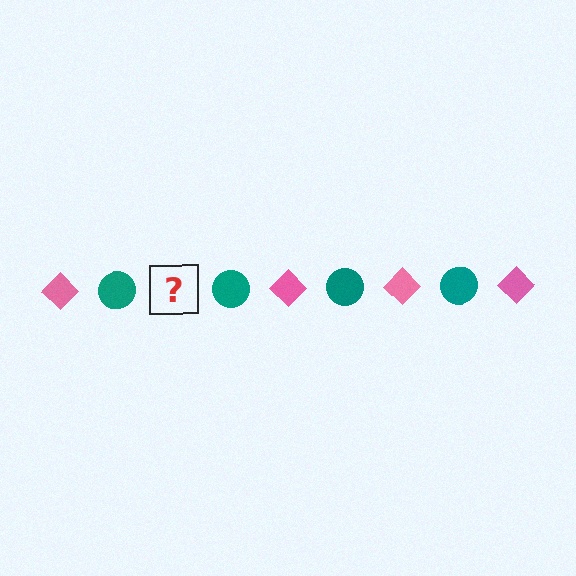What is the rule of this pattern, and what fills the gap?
The rule is that the pattern alternates between pink diamond and teal circle. The gap should be filled with a pink diamond.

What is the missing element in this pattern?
The missing element is a pink diamond.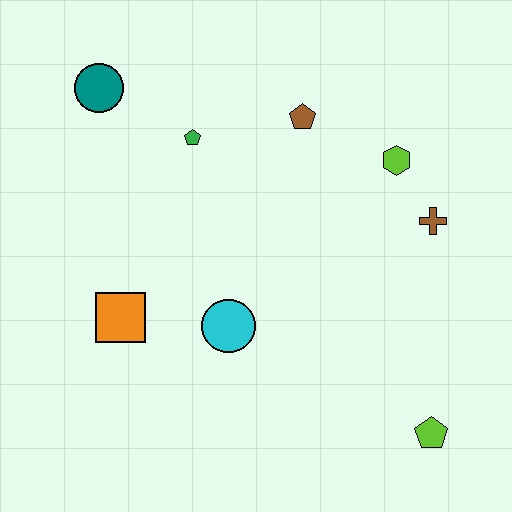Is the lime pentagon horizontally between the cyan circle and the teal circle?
No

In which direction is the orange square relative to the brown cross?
The orange square is to the left of the brown cross.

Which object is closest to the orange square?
The cyan circle is closest to the orange square.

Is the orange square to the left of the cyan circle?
Yes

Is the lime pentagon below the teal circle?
Yes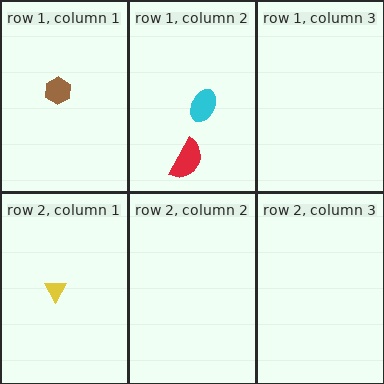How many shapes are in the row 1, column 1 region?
1.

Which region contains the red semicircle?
The row 1, column 2 region.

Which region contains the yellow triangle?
The row 2, column 1 region.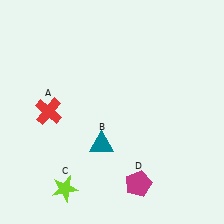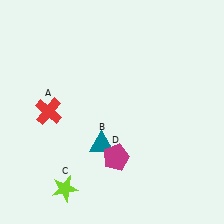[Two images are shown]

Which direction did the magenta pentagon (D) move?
The magenta pentagon (D) moved up.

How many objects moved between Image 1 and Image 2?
1 object moved between the two images.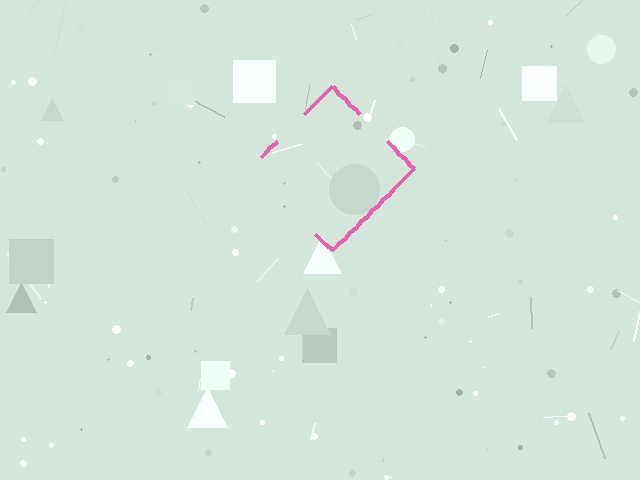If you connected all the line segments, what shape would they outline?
They would outline a diamond.